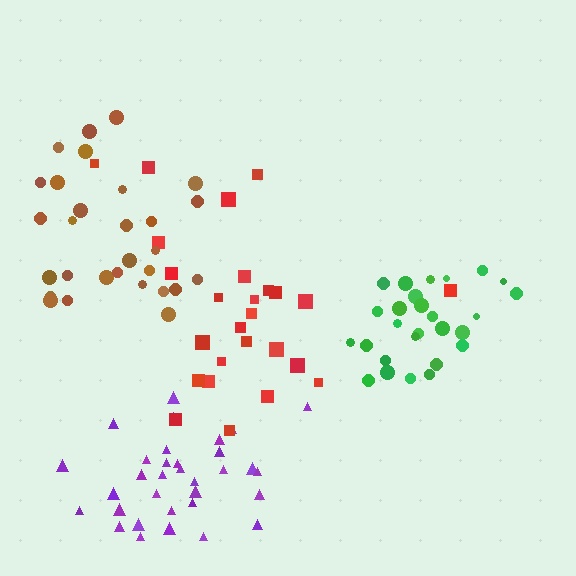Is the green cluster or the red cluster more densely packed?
Green.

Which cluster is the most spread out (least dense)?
Red.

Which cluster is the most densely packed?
Green.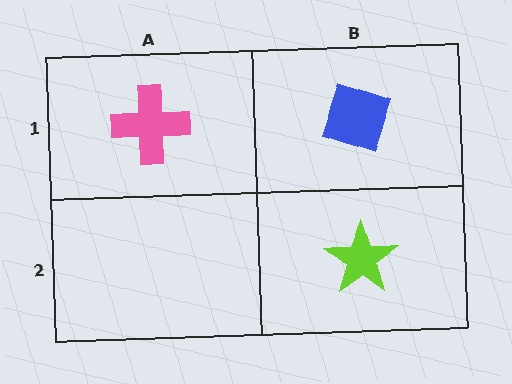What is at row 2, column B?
A lime star.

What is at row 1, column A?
A pink cross.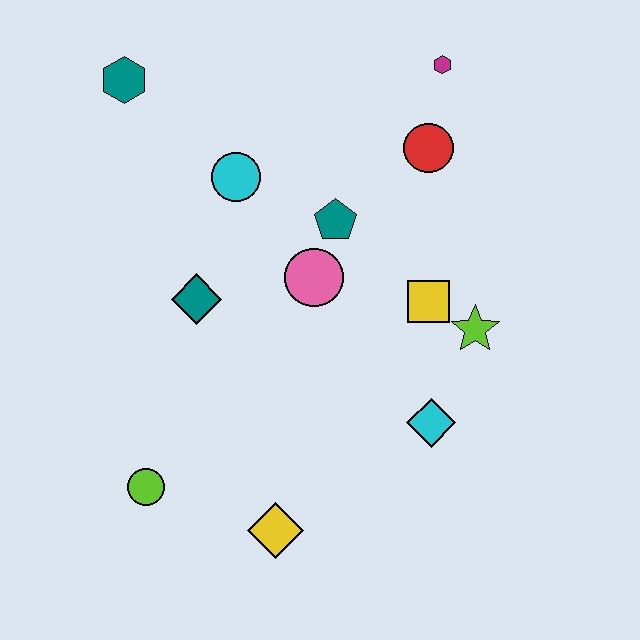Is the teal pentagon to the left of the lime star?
Yes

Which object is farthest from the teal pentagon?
The lime circle is farthest from the teal pentagon.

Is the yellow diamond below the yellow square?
Yes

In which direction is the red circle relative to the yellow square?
The red circle is above the yellow square.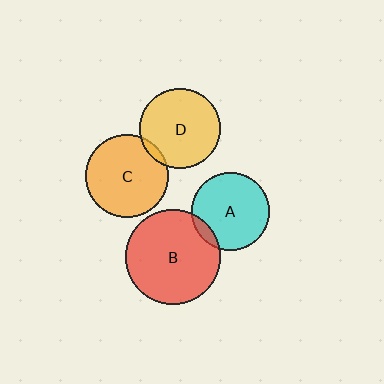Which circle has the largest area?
Circle B (red).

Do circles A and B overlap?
Yes.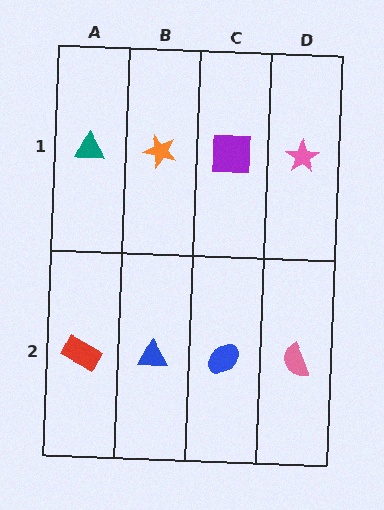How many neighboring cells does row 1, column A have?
2.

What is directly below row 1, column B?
A blue triangle.